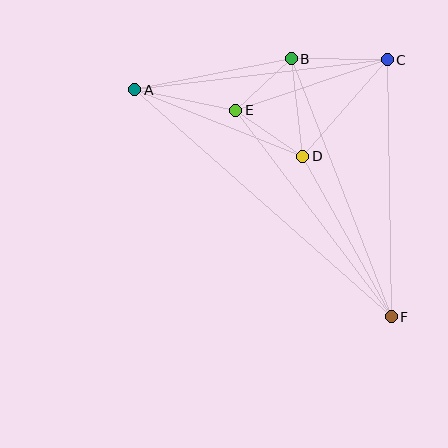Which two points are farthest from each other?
Points A and F are farthest from each other.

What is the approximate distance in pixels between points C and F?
The distance between C and F is approximately 257 pixels.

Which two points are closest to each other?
Points B and E are closest to each other.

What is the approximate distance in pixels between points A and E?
The distance between A and E is approximately 103 pixels.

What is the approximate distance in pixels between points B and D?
The distance between B and D is approximately 98 pixels.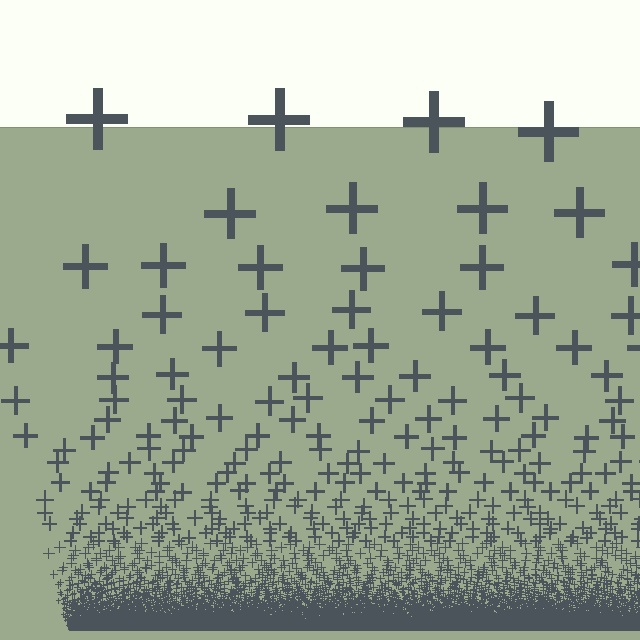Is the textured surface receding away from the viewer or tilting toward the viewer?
The surface appears to tilt toward the viewer. Texture elements get larger and sparser toward the top.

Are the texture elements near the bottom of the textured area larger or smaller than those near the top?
Smaller. The gradient is inverted — elements near the bottom are smaller and denser.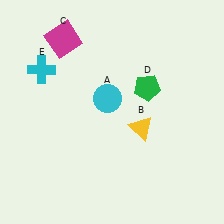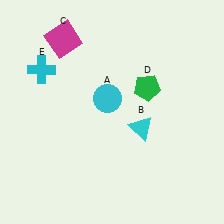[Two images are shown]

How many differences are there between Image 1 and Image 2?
There is 1 difference between the two images.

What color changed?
The triangle (B) changed from yellow in Image 1 to cyan in Image 2.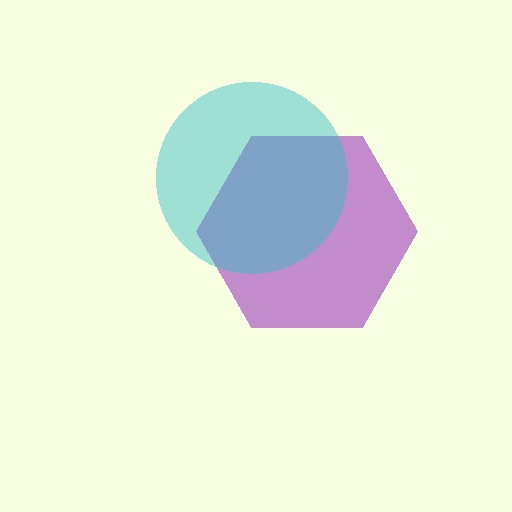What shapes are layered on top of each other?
The layered shapes are: a purple hexagon, a cyan circle.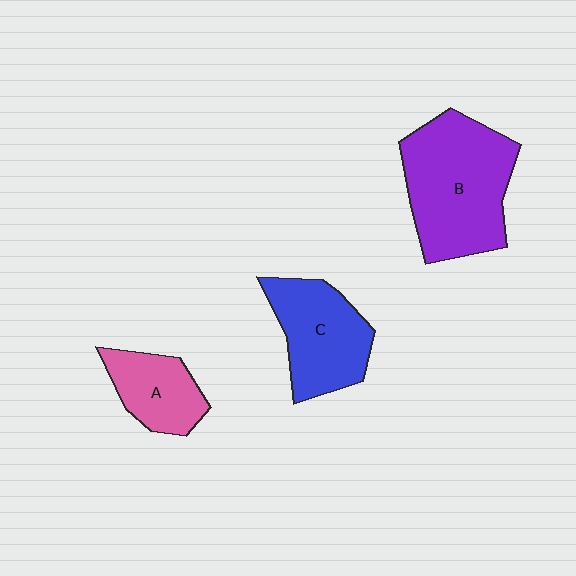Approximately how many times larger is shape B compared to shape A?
Approximately 2.1 times.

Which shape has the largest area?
Shape B (purple).